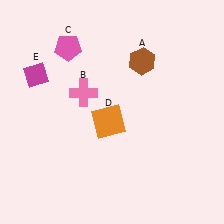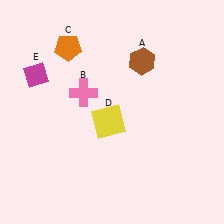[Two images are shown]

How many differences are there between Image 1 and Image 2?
There are 2 differences between the two images.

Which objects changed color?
C changed from pink to orange. D changed from orange to yellow.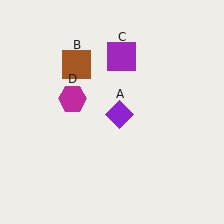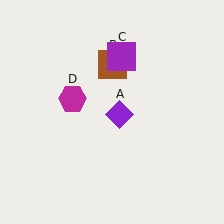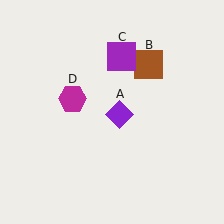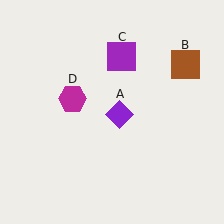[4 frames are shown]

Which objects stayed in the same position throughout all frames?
Purple diamond (object A) and purple square (object C) and magenta hexagon (object D) remained stationary.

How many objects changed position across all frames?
1 object changed position: brown square (object B).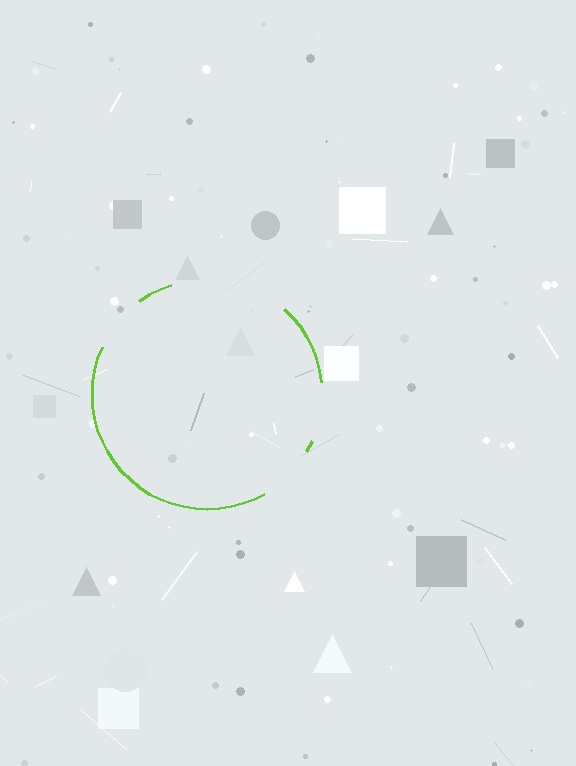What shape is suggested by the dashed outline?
The dashed outline suggests a circle.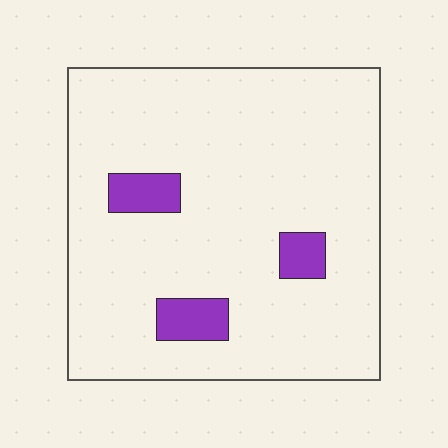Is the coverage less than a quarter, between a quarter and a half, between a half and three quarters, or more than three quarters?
Less than a quarter.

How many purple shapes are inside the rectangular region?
3.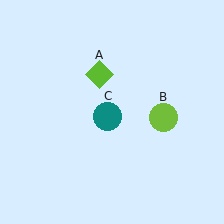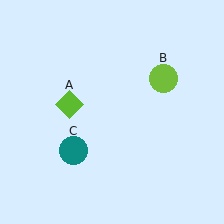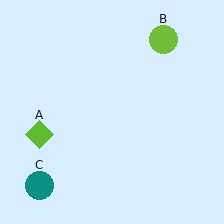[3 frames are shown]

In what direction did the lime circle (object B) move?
The lime circle (object B) moved up.